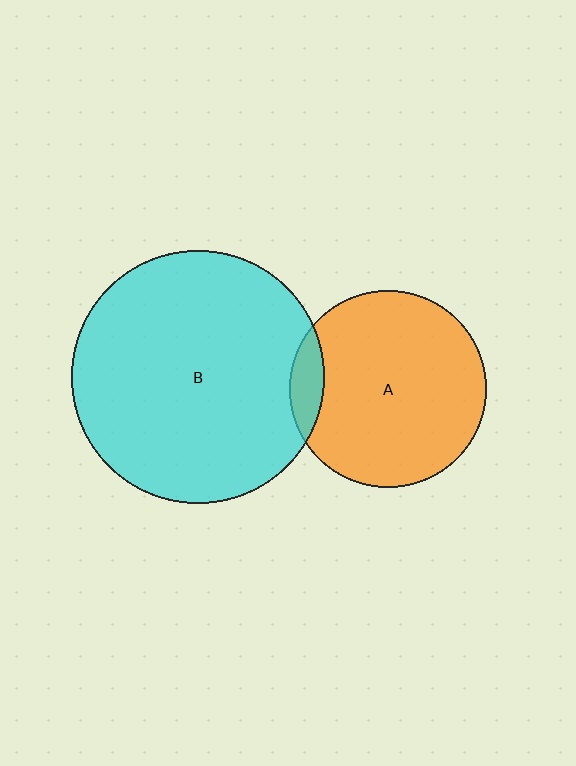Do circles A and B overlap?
Yes.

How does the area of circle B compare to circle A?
Approximately 1.6 times.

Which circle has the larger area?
Circle B (cyan).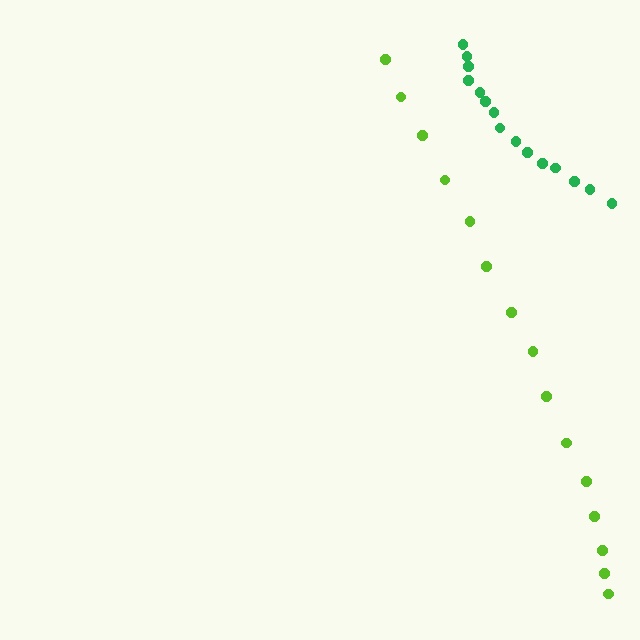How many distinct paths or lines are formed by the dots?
There are 2 distinct paths.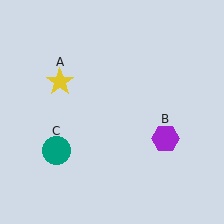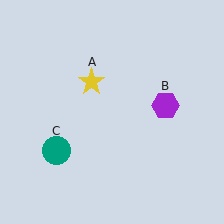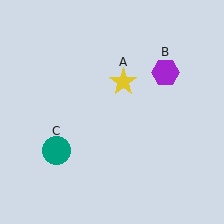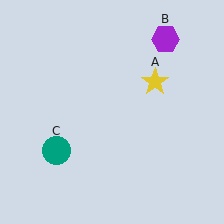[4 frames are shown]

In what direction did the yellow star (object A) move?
The yellow star (object A) moved right.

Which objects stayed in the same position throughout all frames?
Teal circle (object C) remained stationary.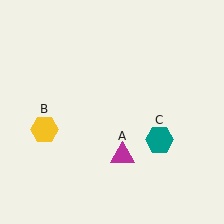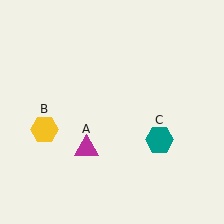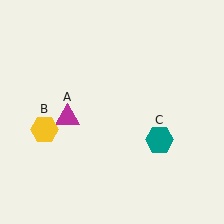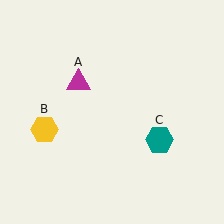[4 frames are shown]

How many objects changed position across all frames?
1 object changed position: magenta triangle (object A).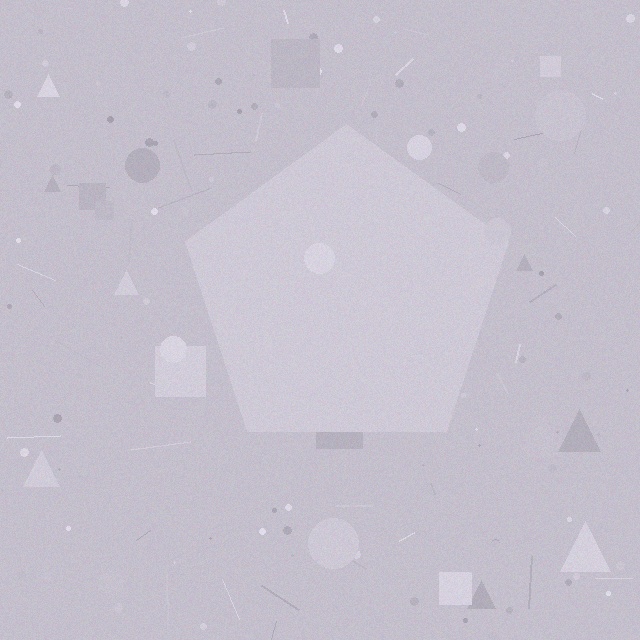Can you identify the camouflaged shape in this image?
The camouflaged shape is a pentagon.